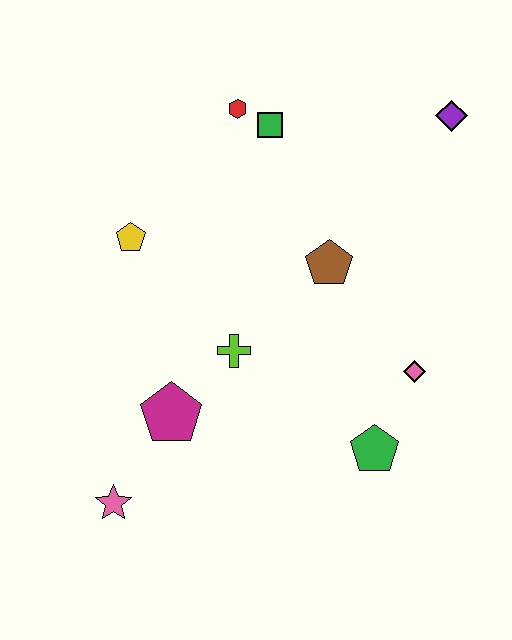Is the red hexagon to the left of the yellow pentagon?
No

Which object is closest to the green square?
The red hexagon is closest to the green square.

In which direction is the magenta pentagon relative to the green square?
The magenta pentagon is below the green square.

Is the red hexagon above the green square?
Yes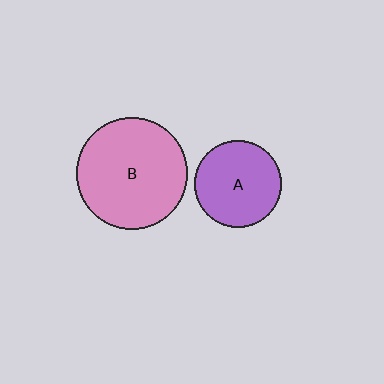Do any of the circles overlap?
No, none of the circles overlap.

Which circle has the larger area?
Circle B (pink).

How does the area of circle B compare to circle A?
Approximately 1.7 times.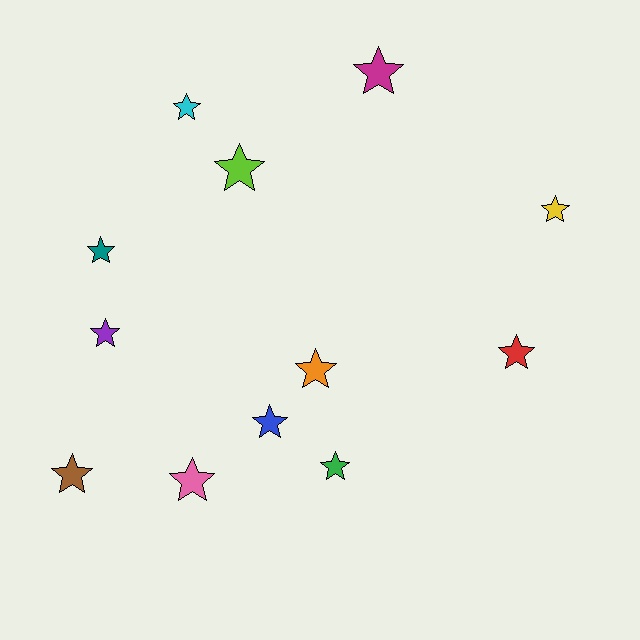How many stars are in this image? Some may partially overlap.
There are 12 stars.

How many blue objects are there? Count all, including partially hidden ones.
There is 1 blue object.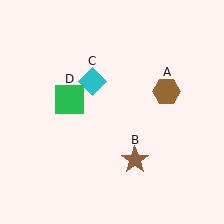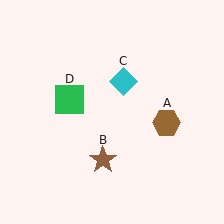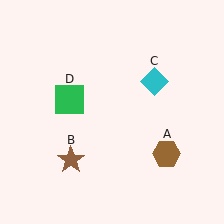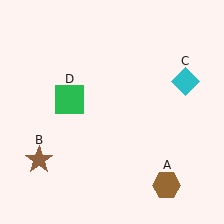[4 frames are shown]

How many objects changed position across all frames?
3 objects changed position: brown hexagon (object A), brown star (object B), cyan diamond (object C).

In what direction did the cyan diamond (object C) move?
The cyan diamond (object C) moved right.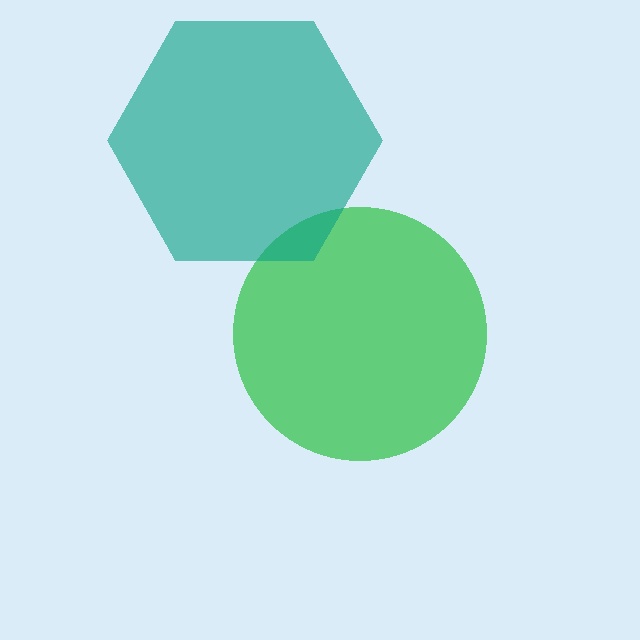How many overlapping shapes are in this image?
There are 2 overlapping shapes in the image.